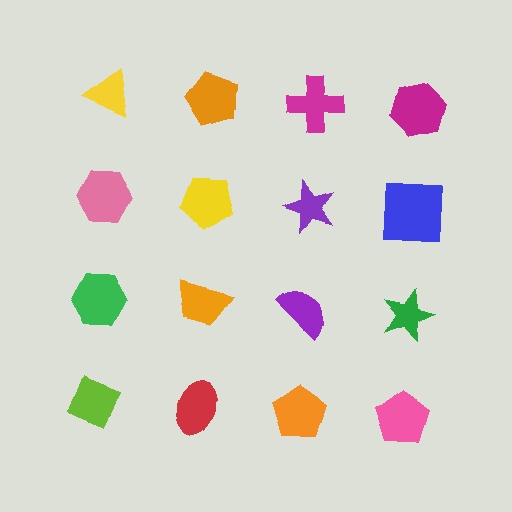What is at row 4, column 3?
An orange pentagon.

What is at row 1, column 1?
A yellow triangle.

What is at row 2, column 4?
A blue square.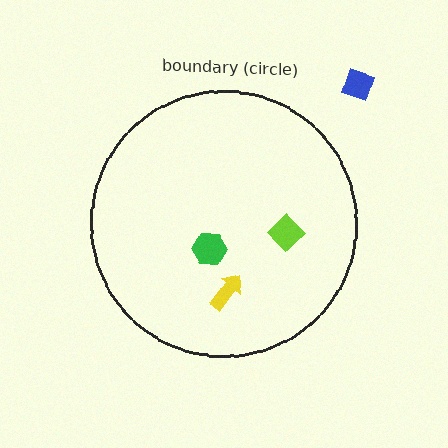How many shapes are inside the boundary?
3 inside, 1 outside.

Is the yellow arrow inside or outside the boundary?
Inside.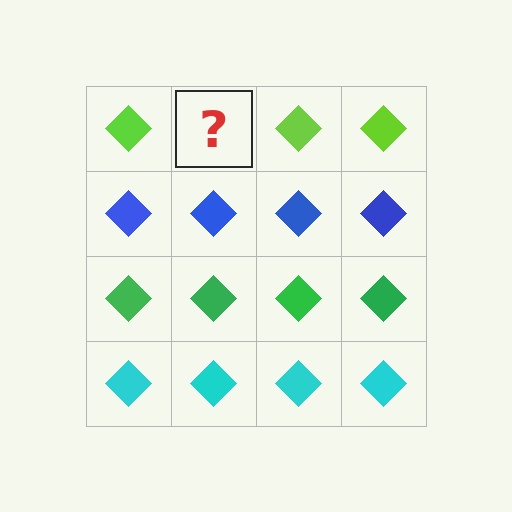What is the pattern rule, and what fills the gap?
The rule is that each row has a consistent color. The gap should be filled with a lime diamond.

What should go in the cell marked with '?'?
The missing cell should contain a lime diamond.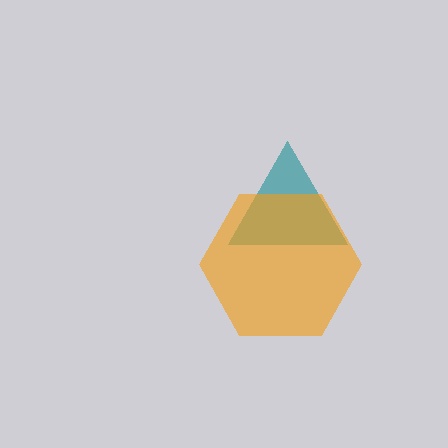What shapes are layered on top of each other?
The layered shapes are: a teal triangle, an orange hexagon.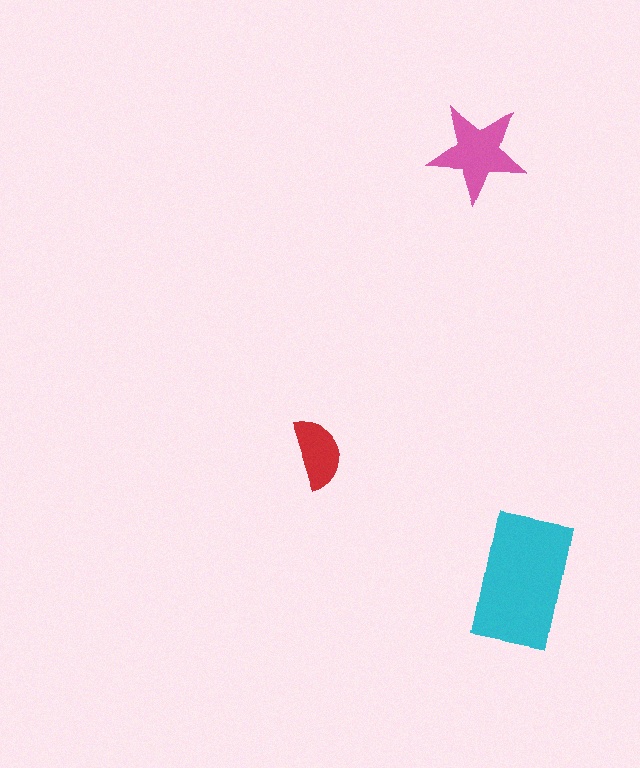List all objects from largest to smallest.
The cyan rectangle, the pink star, the red semicircle.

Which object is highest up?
The pink star is topmost.